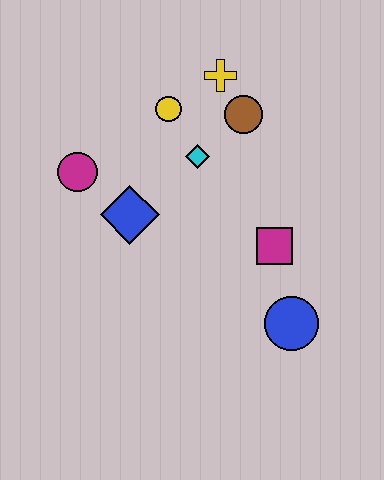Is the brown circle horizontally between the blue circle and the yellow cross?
Yes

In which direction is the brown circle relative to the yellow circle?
The brown circle is to the right of the yellow circle.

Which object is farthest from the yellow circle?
The blue circle is farthest from the yellow circle.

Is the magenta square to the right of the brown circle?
Yes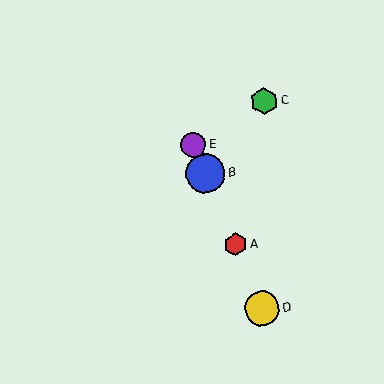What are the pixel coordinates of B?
Object B is at (205, 173).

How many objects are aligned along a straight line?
4 objects (A, B, D, E) are aligned along a straight line.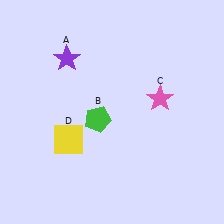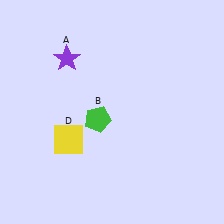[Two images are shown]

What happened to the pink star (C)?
The pink star (C) was removed in Image 2. It was in the top-right area of Image 1.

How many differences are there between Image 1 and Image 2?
There is 1 difference between the two images.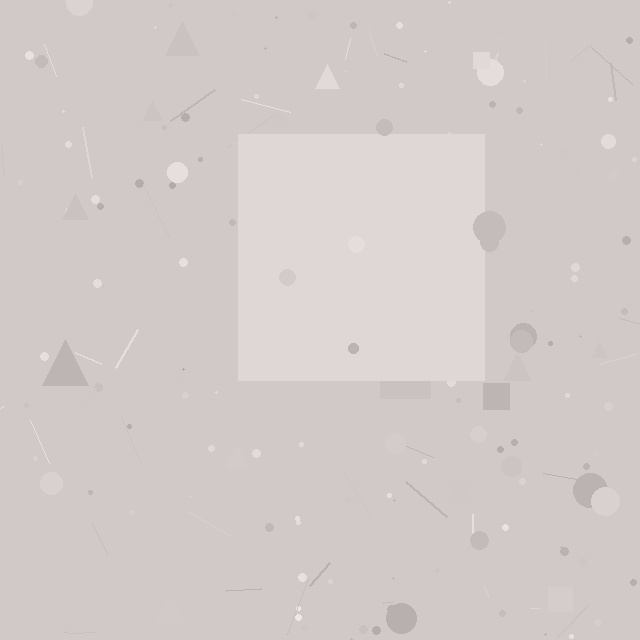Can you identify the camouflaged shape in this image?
The camouflaged shape is a square.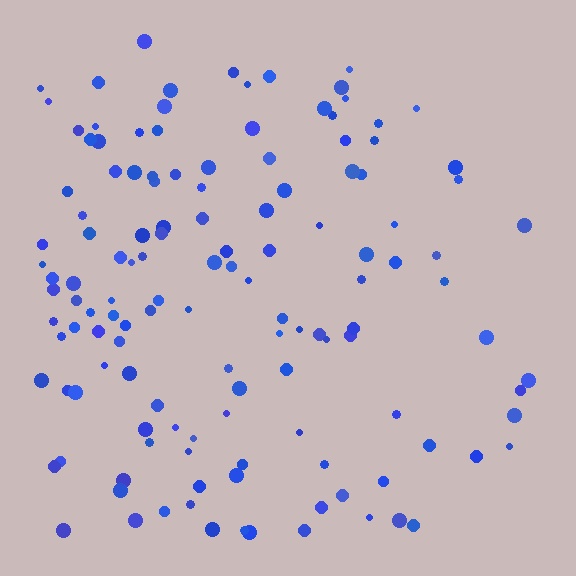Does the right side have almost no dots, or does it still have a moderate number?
Still a moderate number, just noticeably fewer than the left.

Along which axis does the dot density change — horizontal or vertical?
Horizontal.